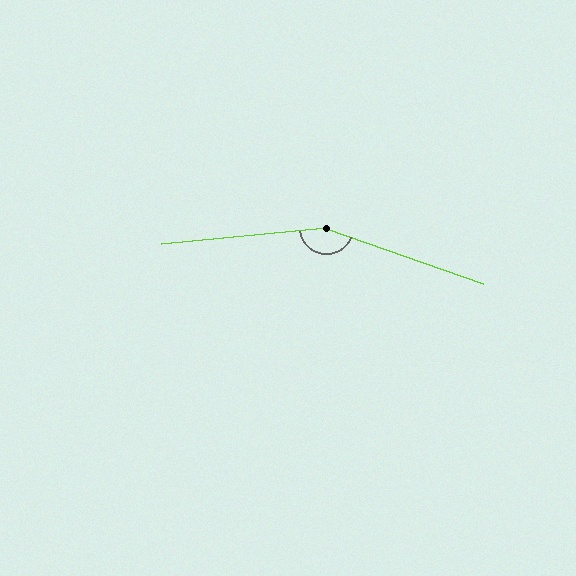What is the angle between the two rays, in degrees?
Approximately 155 degrees.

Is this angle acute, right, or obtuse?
It is obtuse.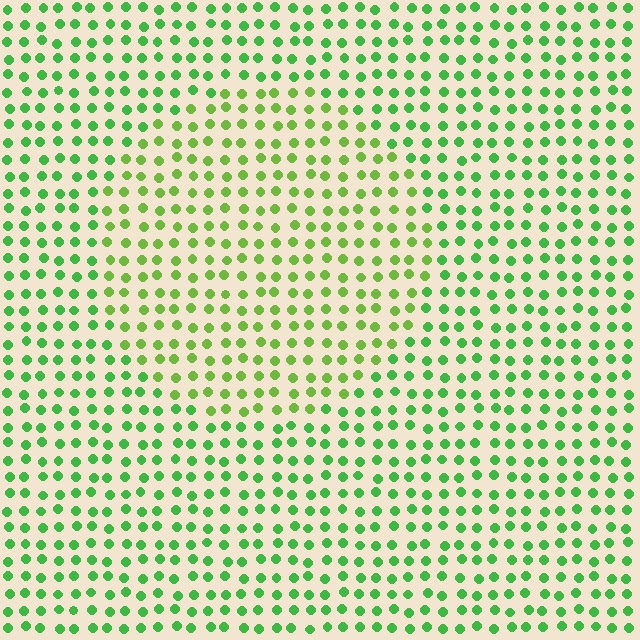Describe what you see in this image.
The image is filled with small green elements in a uniform arrangement. A circle-shaped region is visible where the elements are tinted to a slightly different hue, forming a subtle color boundary.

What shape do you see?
I see a circle.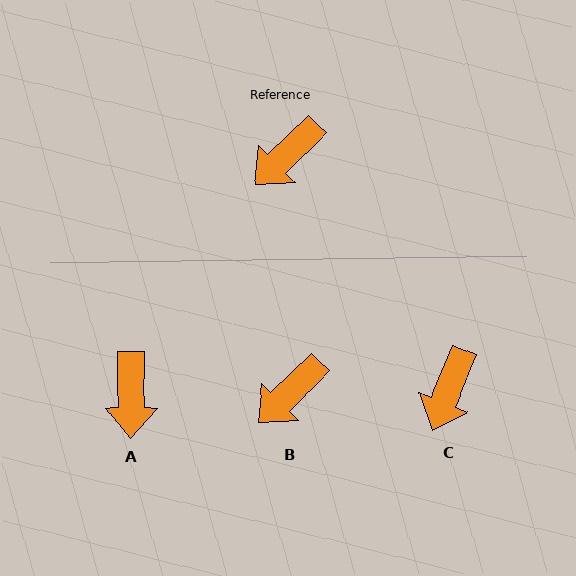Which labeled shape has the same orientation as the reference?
B.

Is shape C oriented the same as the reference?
No, it is off by about 24 degrees.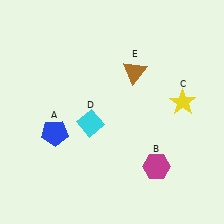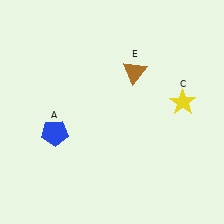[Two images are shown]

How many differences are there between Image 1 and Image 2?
There are 2 differences between the two images.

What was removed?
The magenta hexagon (B), the cyan diamond (D) were removed in Image 2.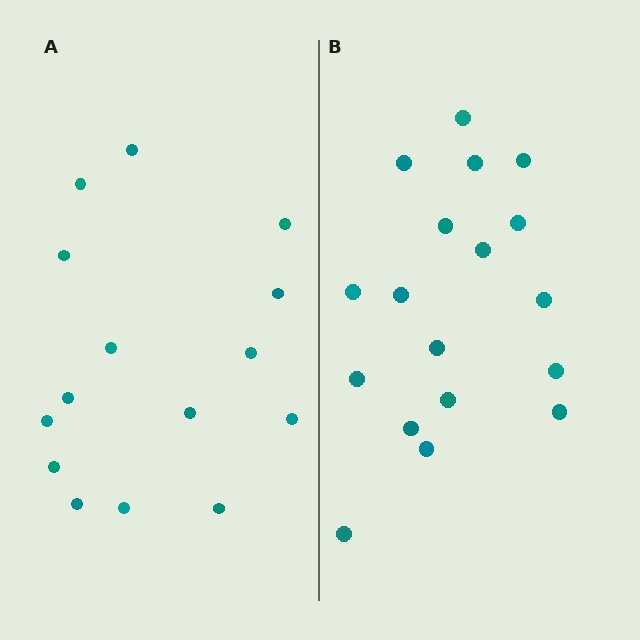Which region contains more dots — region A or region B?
Region B (the right region) has more dots.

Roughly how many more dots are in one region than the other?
Region B has just a few more — roughly 2 or 3 more dots than region A.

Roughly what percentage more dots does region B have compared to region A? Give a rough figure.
About 20% more.